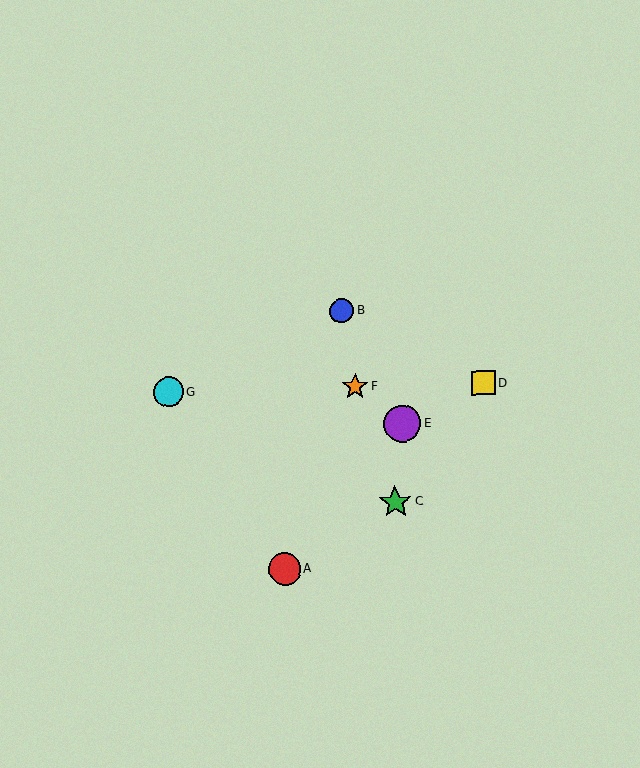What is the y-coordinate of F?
Object F is at y≈387.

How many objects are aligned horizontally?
3 objects (D, F, G) are aligned horizontally.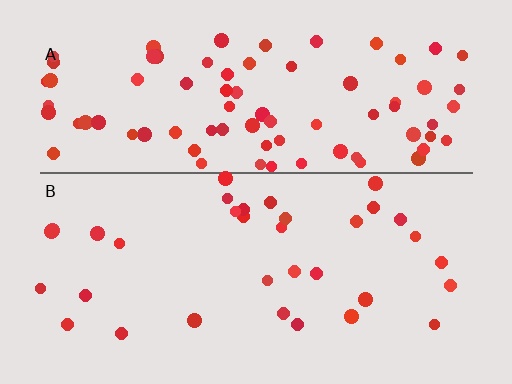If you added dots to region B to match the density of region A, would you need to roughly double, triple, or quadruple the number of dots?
Approximately double.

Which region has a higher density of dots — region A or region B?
A (the top).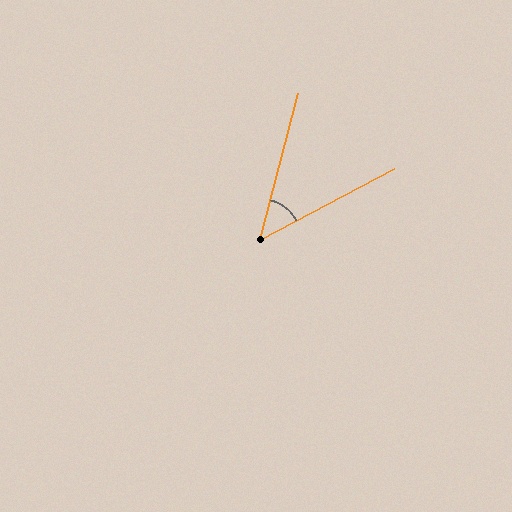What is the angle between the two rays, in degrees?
Approximately 48 degrees.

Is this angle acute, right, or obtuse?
It is acute.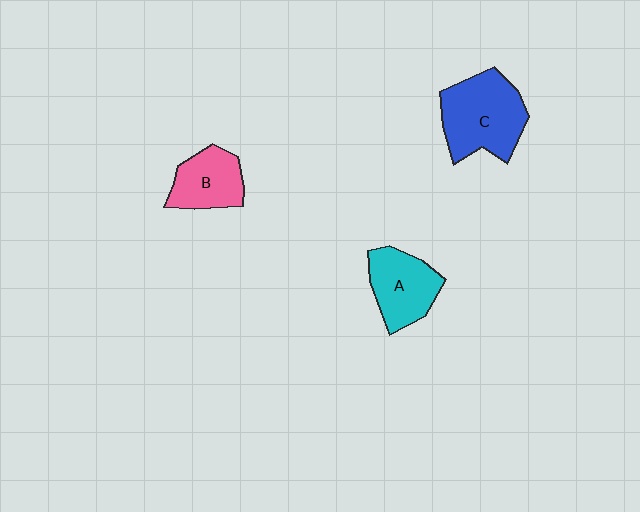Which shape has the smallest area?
Shape B (pink).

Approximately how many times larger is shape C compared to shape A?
Approximately 1.4 times.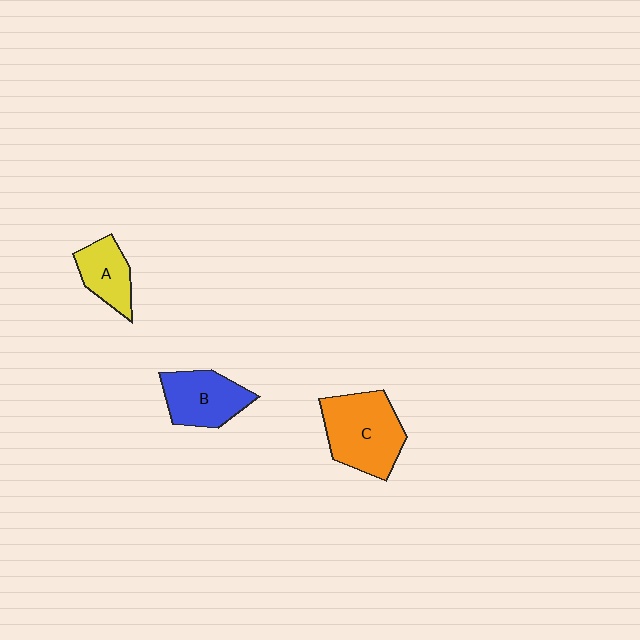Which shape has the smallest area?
Shape A (yellow).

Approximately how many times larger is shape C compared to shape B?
Approximately 1.4 times.